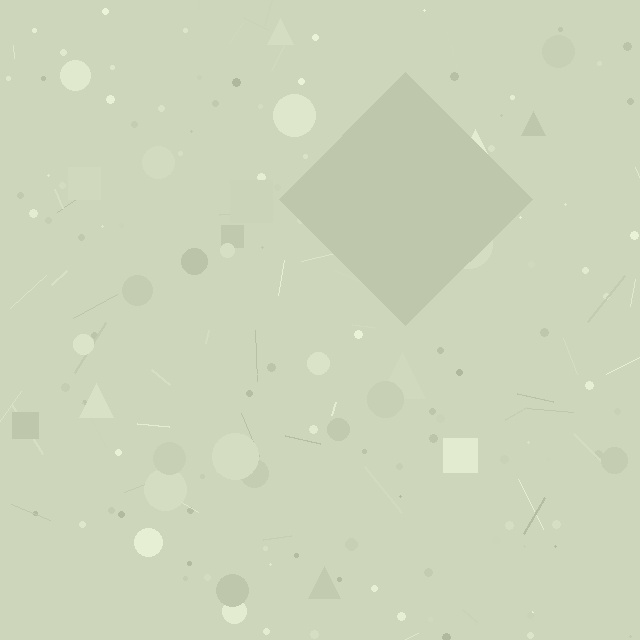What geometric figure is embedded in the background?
A diamond is embedded in the background.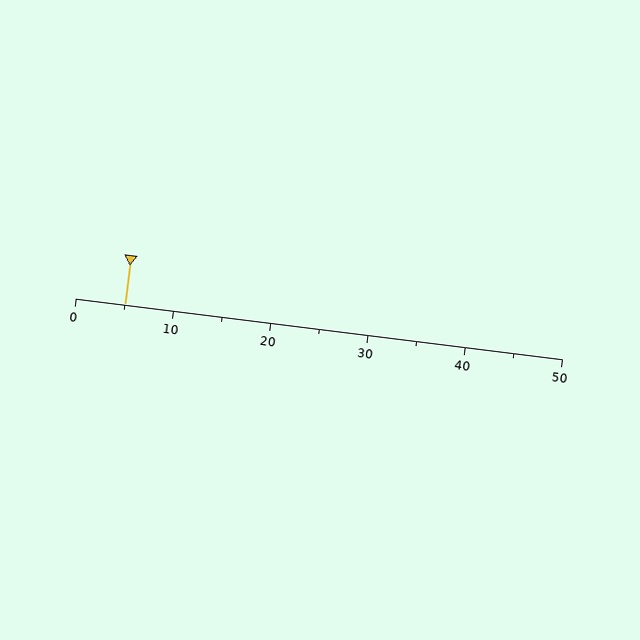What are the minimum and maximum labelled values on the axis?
The axis runs from 0 to 50.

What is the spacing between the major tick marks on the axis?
The major ticks are spaced 10 apart.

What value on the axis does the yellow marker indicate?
The marker indicates approximately 5.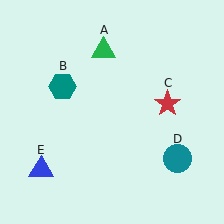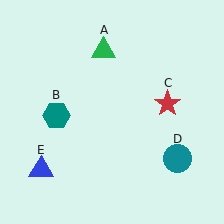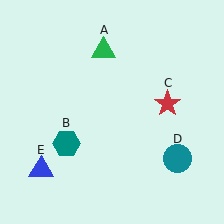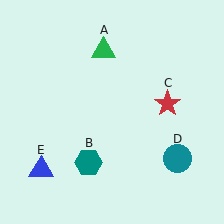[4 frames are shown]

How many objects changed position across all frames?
1 object changed position: teal hexagon (object B).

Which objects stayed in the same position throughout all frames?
Green triangle (object A) and red star (object C) and teal circle (object D) and blue triangle (object E) remained stationary.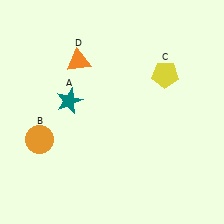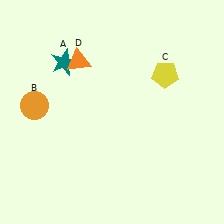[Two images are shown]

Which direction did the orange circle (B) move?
The orange circle (B) moved up.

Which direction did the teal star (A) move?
The teal star (A) moved up.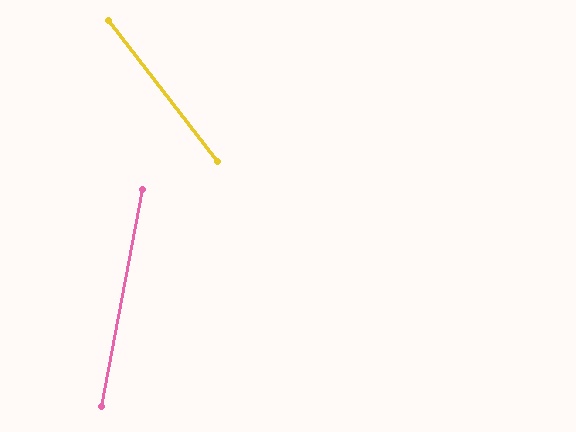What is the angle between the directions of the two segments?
Approximately 48 degrees.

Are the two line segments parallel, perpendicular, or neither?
Neither parallel nor perpendicular — they differ by about 48°.